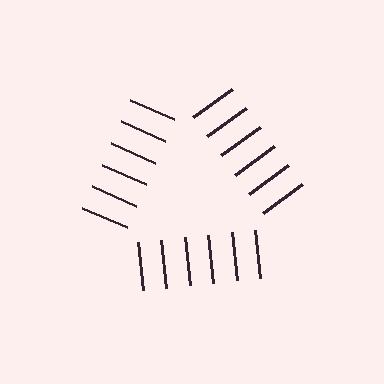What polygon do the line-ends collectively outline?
An illusory triangle — the line segments terminate on its edges but no continuous stroke is drawn.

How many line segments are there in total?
18 — 6 along each of the 3 edges.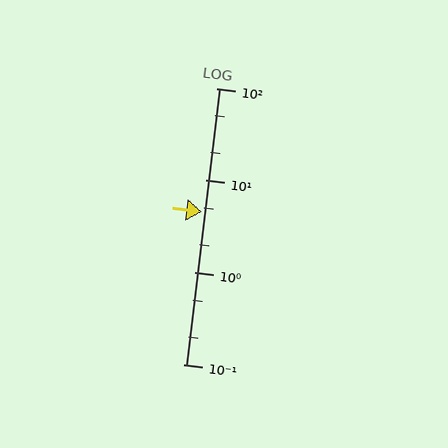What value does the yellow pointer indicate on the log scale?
The pointer indicates approximately 4.5.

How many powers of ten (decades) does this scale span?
The scale spans 3 decades, from 0.1 to 100.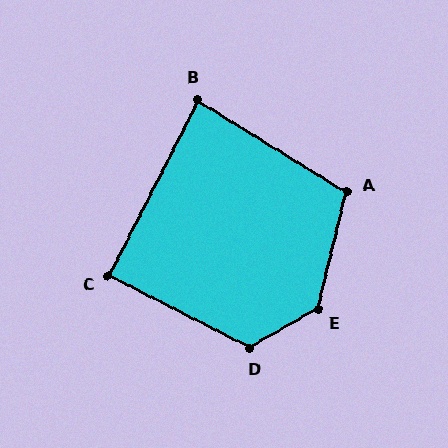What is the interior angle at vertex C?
Approximately 90 degrees (approximately right).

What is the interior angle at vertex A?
Approximately 108 degrees (obtuse).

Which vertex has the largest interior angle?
E, at approximately 133 degrees.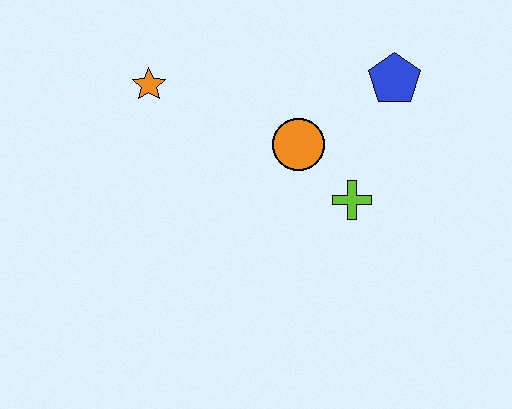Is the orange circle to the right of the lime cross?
No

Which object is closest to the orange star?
The orange circle is closest to the orange star.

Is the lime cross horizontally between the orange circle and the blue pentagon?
Yes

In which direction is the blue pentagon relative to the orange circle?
The blue pentagon is to the right of the orange circle.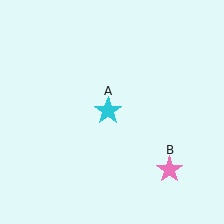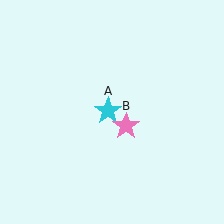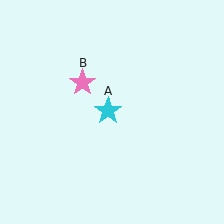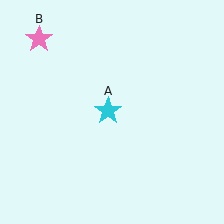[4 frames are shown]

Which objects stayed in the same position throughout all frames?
Cyan star (object A) remained stationary.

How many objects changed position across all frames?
1 object changed position: pink star (object B).